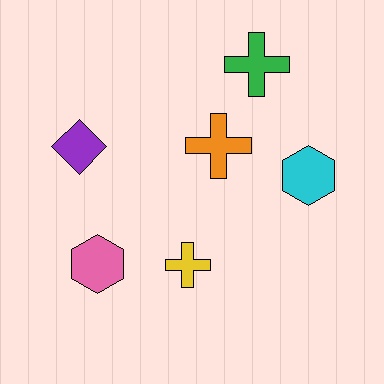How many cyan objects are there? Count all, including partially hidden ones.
There is 1 cyan object.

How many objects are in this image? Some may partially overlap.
There are 6 objects.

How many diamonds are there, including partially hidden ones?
There is 1 diamond.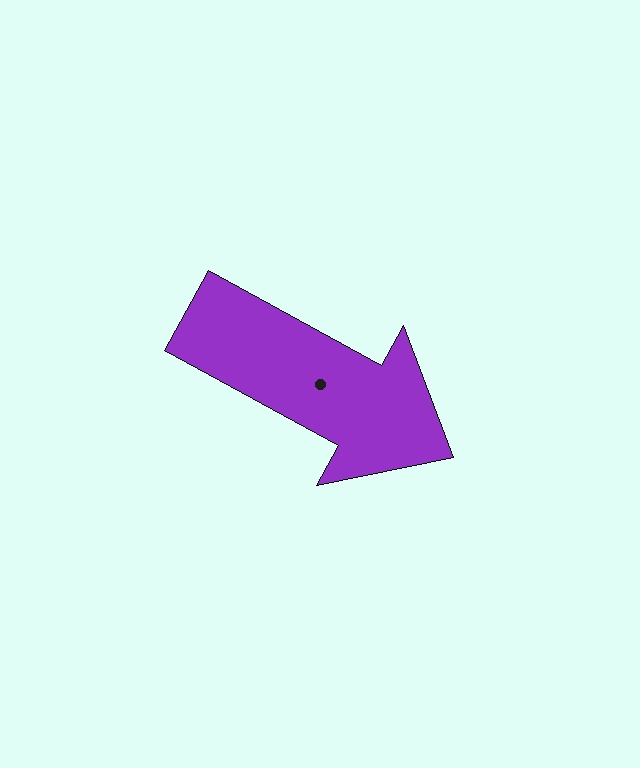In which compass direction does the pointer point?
Southeast.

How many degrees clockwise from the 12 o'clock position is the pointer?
Approximately 119 degrees.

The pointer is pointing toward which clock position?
Roughly 4 o'clock.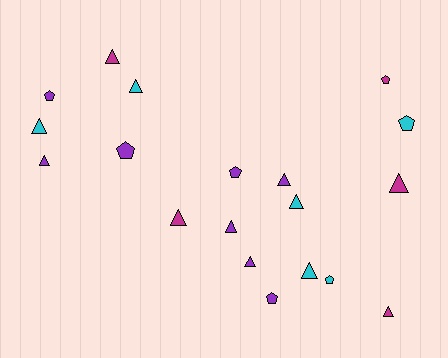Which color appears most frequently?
Purple, with 8 objects.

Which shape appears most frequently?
Triangle, with 12 objects.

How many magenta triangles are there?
There are 4 magenta triangles.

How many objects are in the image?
There are 19 objects.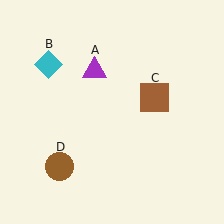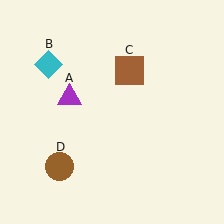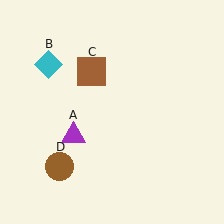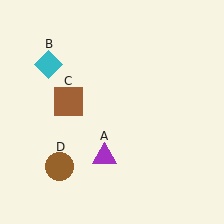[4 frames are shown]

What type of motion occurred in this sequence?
The purple triangle (object A), brown square (object C) rotated counterclockwise around the center of the scene.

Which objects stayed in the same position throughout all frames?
Cyan diamond (object B) and brown circle (object D) remained stationary.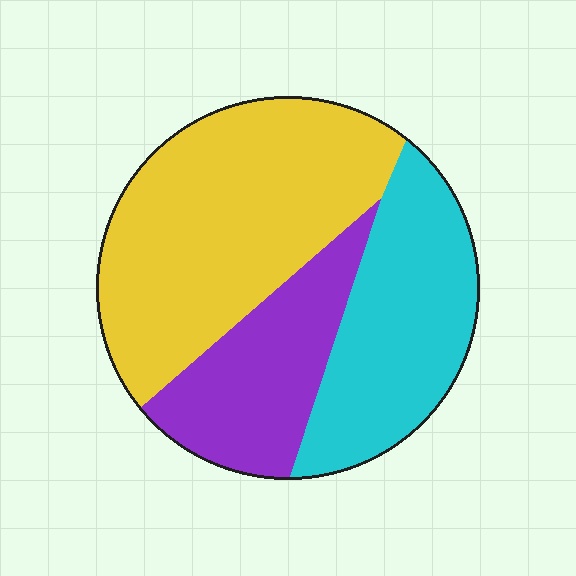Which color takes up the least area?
Purple, at roughly 25%.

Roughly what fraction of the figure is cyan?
Cyan takes up about one third (1/3) of the figure.